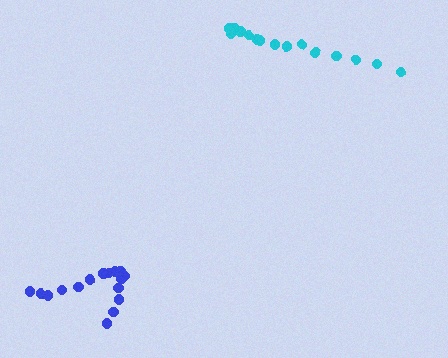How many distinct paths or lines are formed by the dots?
There are 2 distinct paths.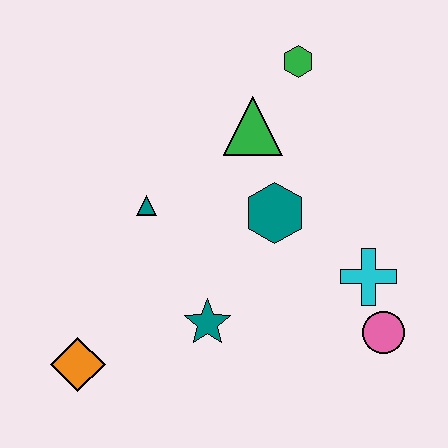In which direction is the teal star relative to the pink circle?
The teal star is to the left of the pink circle.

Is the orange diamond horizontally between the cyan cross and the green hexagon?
No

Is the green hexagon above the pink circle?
Yes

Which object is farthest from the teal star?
The green hexagon is farthest from the teal star.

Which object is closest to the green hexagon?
The green triangle is closest to the green hexagon.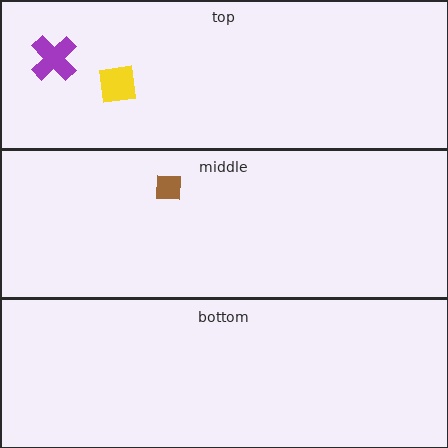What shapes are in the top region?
The purple cross, the yellow square.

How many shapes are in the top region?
2.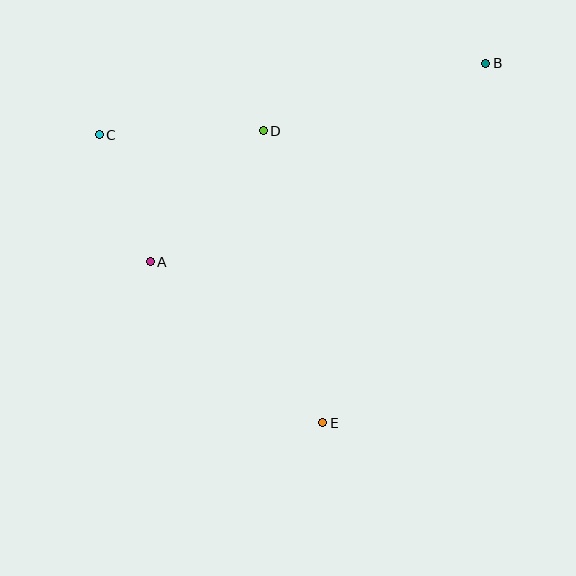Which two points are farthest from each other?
Points B and E are farthest from each other.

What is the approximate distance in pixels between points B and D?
The distance between B and D is approximately 233 pixels.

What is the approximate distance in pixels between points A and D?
The distance between A and D is approximately 173 pixels.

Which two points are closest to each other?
Points A and C are closest to each other.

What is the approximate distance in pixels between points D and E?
The distance between D and E is approximately 298 pixels.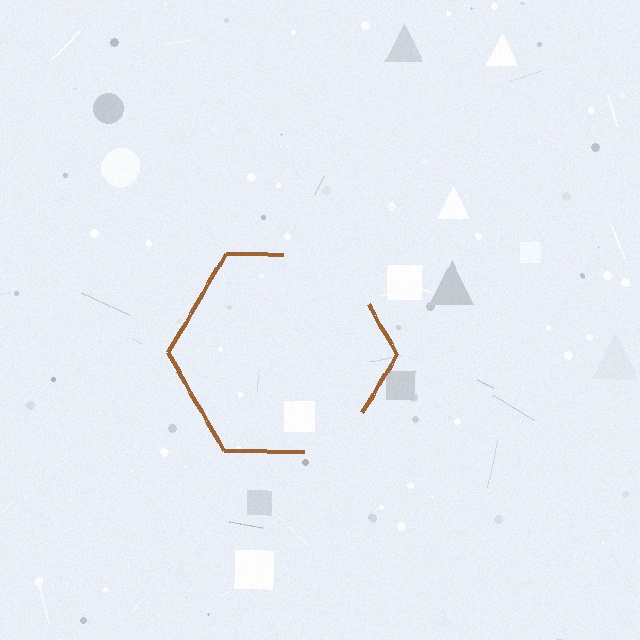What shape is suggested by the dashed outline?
The dashed outline suggests a hexagon.